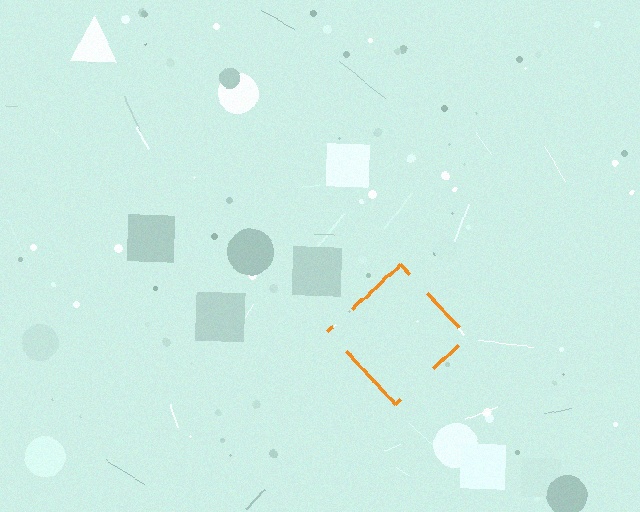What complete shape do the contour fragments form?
The contour fragments form a diamond.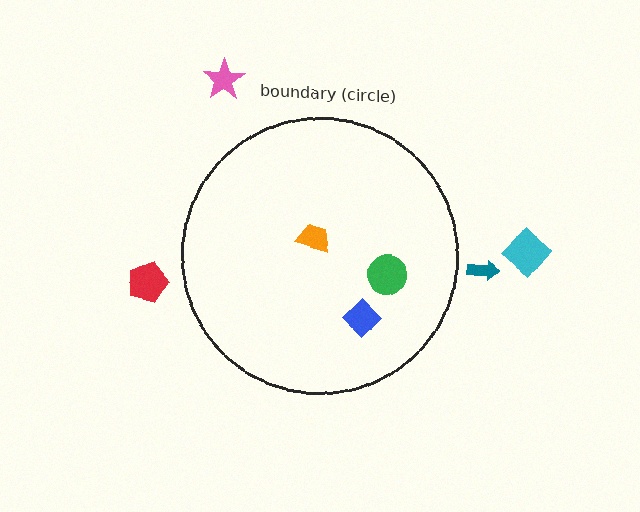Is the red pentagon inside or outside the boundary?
Outside.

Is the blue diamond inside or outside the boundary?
Inside.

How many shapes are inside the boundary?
3 inside, 4 outside.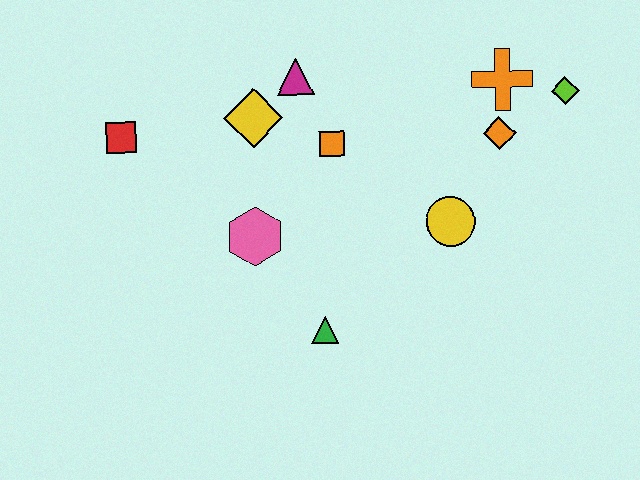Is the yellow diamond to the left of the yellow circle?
Yes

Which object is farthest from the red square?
The lime diamond is farthest from the red square.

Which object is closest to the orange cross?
The orange diamond is closest to the orange cross.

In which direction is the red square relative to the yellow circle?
The red square is to the left of the yellow circle.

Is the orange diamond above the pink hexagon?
Yes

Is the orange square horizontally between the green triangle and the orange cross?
Yes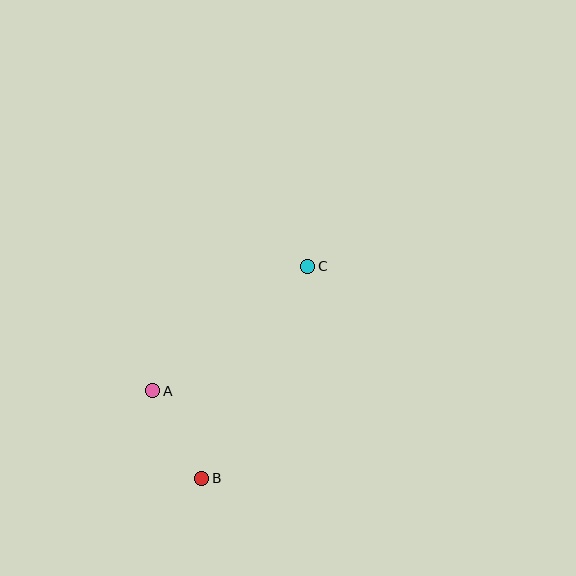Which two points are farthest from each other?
Points B and C are farthest from each other.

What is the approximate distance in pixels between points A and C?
The distance between A and C is approximately 199 pixels.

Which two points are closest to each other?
Points A and B are closest to each other.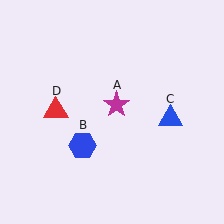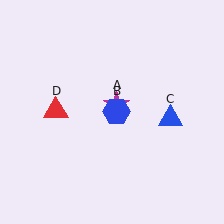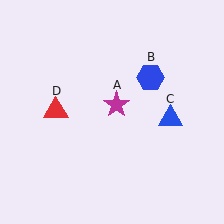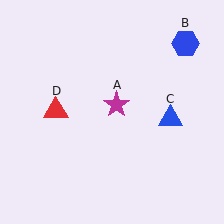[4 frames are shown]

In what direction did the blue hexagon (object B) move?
The blue hexagon (object B) moved up and to the right.